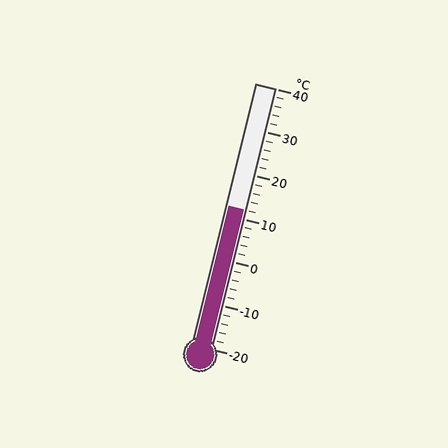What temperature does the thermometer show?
The thermometer shows approximately 12°C.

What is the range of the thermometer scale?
The thermometer scale ranges from -20°C to 40°C.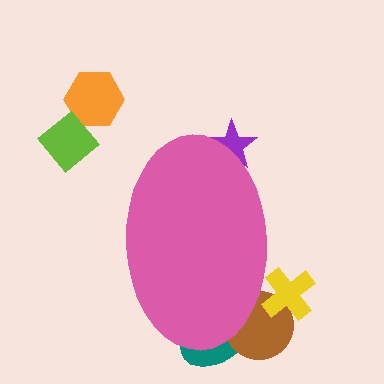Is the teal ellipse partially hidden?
Yes, the teal ellipse is partially hidden behind the pink ellipse.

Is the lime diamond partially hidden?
No, the lime diamond is fully visible.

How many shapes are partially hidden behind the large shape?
4 shapes are partially hidden.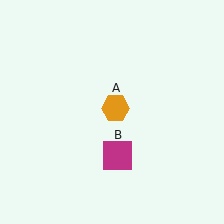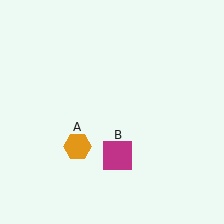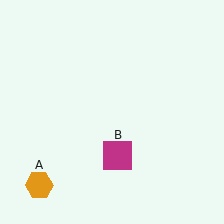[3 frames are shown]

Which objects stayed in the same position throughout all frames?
Magenta square (object B) remained stationary.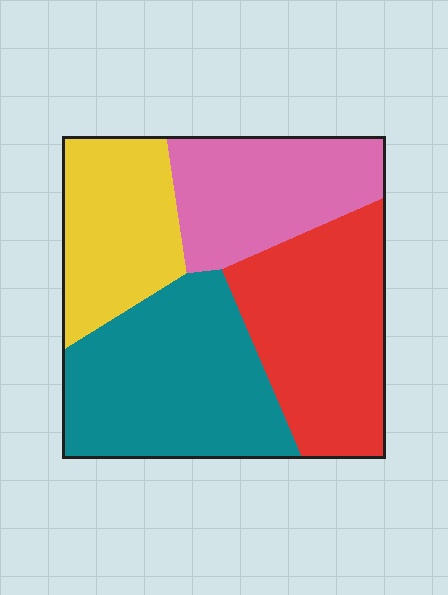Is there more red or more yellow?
Red.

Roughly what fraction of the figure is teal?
Teal takes up between a quarter and a half of the figure.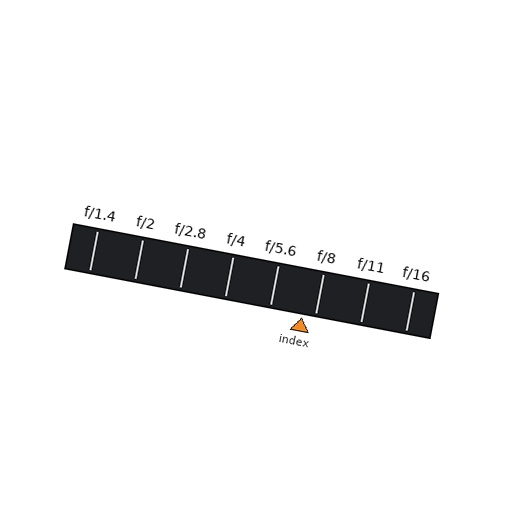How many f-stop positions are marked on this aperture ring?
There are 8 f-stop positions marked.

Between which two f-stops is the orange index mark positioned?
The index mark is between f/5.6 and f/8.